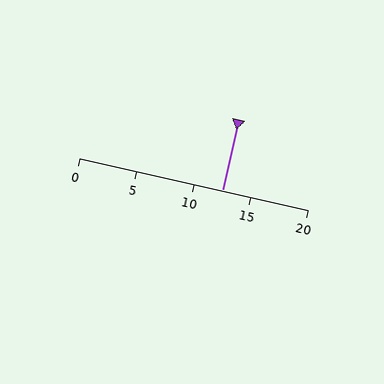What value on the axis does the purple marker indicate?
The marker indicates approximately 12.5.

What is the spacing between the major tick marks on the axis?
The major ticks are spaced 5 apart.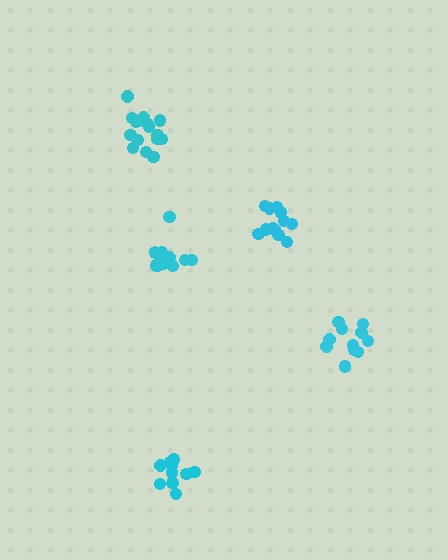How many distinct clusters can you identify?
There are 5 distinct clusters.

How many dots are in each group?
Group 1: 12 dots, Group 2: 11 dots, Group 3: 13 dots, Group 4: 16 dots, Group 5: 10 dots (62 total).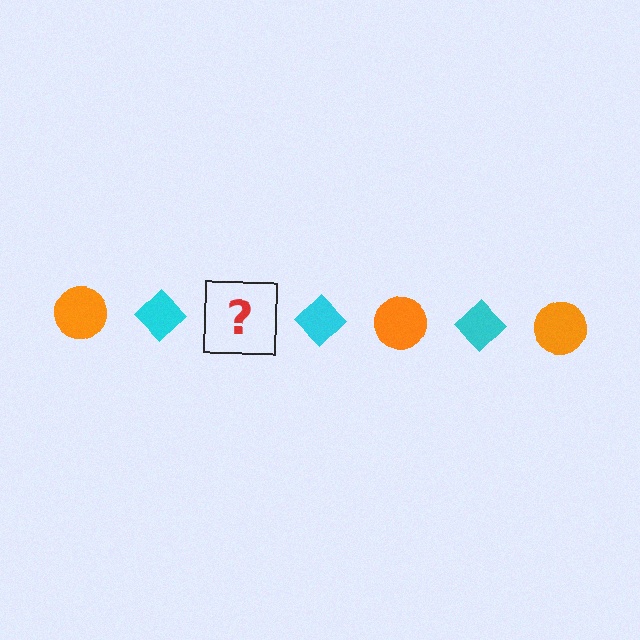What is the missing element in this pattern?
The missing element is an orange circle.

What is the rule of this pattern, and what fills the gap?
The rule is that the pattern alternates between orange circle and cyan diamond. The gap should be filled with an orange circle.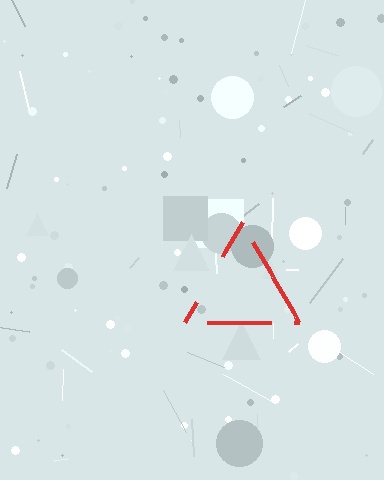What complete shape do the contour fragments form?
The contour fragments form a triangle.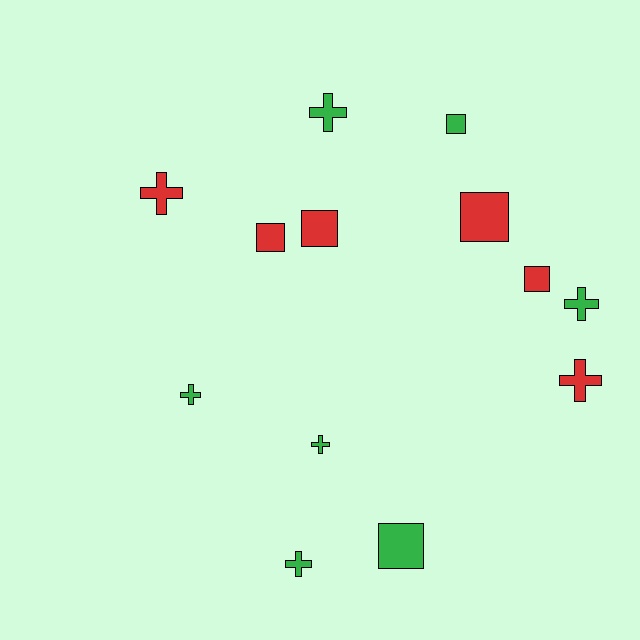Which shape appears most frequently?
Cross, with 7 objects.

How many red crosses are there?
There are 2 red crosses.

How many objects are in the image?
There are 13 objects.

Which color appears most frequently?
Green, with 7 objects.